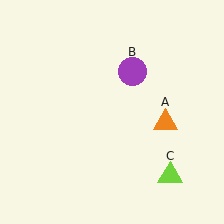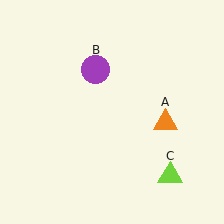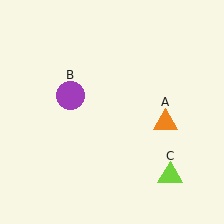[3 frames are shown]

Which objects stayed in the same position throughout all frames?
Orange triangle (object A) and lime triangle (object C) remained stationary.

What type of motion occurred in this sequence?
The purple circle (object B) rotated counterclockwise around the center of the scene.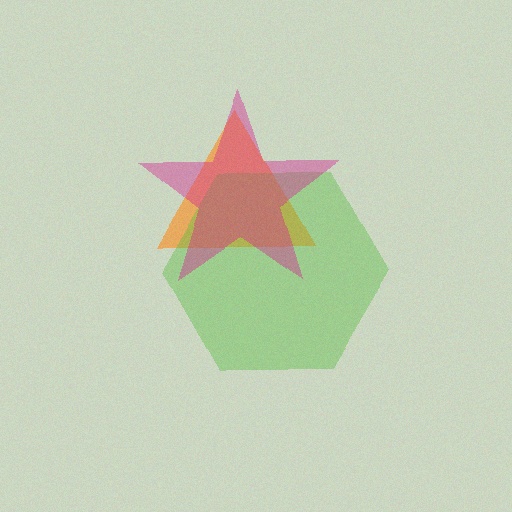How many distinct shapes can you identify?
There are 3 distinct shapes: an orange triangle, a lime hexagon, a magenta star.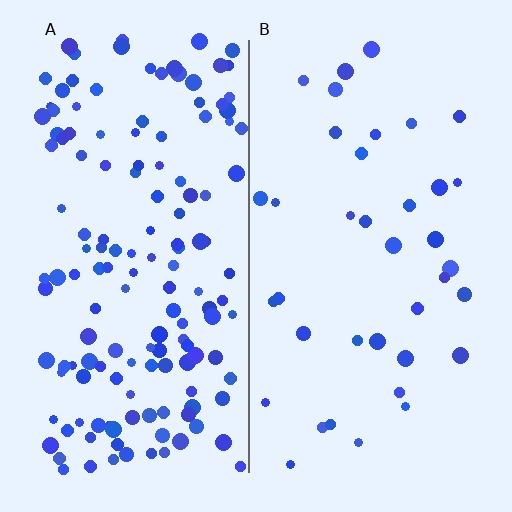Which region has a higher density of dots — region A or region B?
A (the left).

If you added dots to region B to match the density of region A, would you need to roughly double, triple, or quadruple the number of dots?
Approximately quadruple.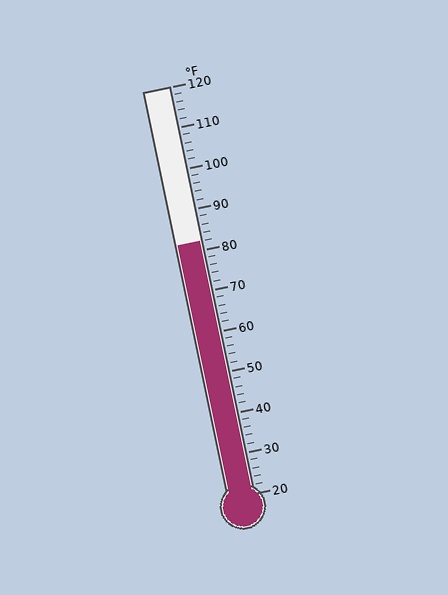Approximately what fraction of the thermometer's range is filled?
The thermometer is filled to approximately 60% of its range.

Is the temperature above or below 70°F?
The temperature is above 70°F.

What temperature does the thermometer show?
The thermometer shows approximately 82°F.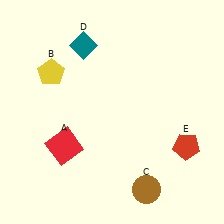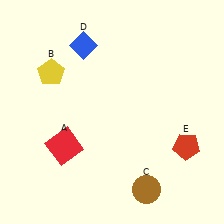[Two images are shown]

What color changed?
The diamond (D) changed from teal in Image 1 to blue in Image 2.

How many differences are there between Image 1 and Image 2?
There is 1 difference between the two images.